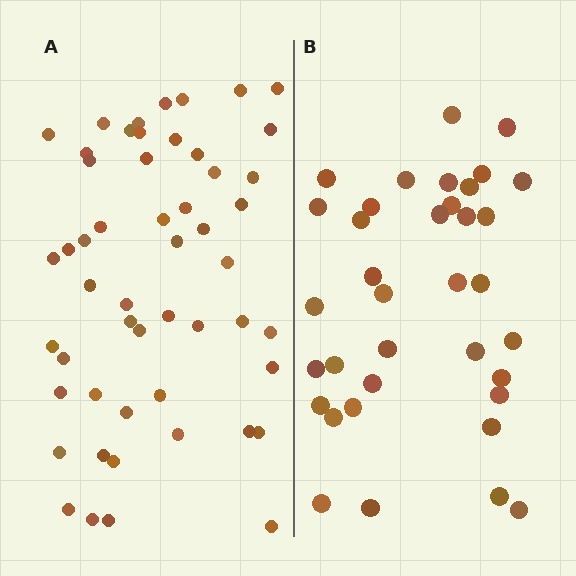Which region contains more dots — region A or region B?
Region A (the left region) has more dots.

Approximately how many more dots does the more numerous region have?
Region A has approximately 15 more dots than region B.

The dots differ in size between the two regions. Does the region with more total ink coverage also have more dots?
No. Region B has more total ink coverage because its dots are larger, but region A actually contains more individual dots. Total area can be misleading — the number of items is what matters here.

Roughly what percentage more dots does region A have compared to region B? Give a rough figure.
About 45% more.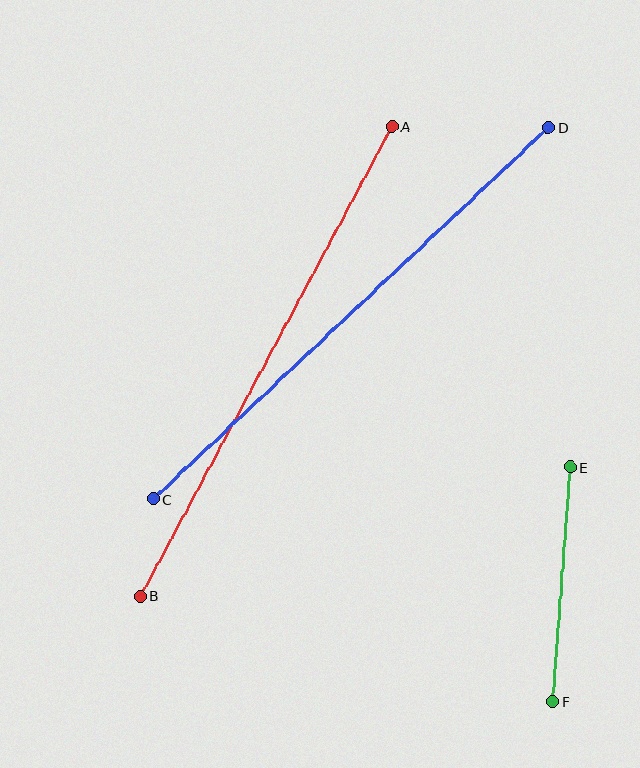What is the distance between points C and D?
The distance is approximately 543 pixels.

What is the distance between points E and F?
The distance is approximately 235 pixels.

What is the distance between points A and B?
The distance is approximately 533 pixels.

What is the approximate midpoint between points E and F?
The midpoint is at approximately (562, 584) pixels.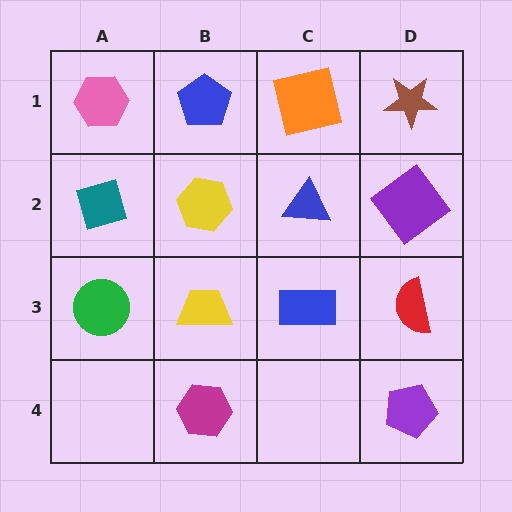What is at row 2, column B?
A yellow hexagon.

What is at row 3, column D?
A red semicircle.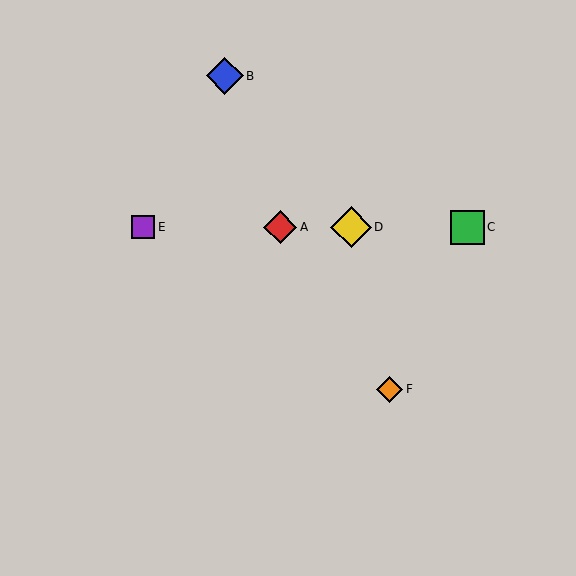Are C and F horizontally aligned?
No, C is at y≈227 and F is at y≈389.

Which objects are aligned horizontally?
Objects A, C, D, E are aligned horizontally.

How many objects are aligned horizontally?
4 objects (A, C, D, E) are aligned horizontally.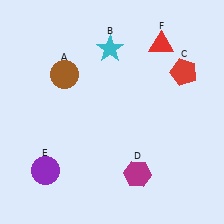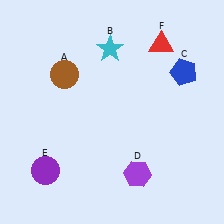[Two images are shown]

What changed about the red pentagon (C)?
In Image 1, C is red. In Image 2, it changed to blue.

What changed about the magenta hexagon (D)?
In Image 1, D is magenta. In Image 2, it changed to purple.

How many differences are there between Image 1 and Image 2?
There are 2 differences between the two images.